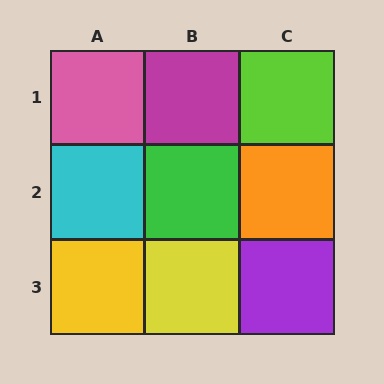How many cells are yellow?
2 cells are yellow.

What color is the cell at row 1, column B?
Magenta.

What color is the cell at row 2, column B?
Green.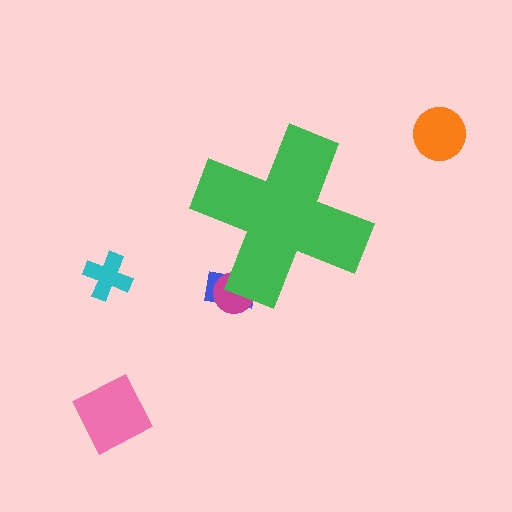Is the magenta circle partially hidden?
Yes, the magenta circle is partially hidden behind the green cross.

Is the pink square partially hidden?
No, the pink square is fully visible.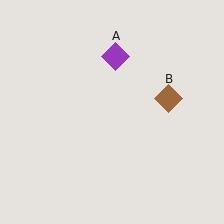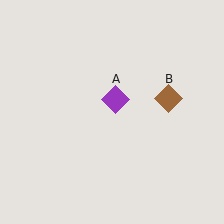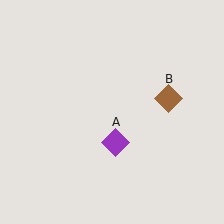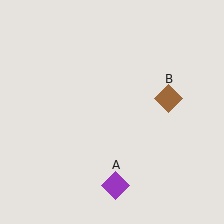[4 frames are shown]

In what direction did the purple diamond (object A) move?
The purple diamond (object A) moved down.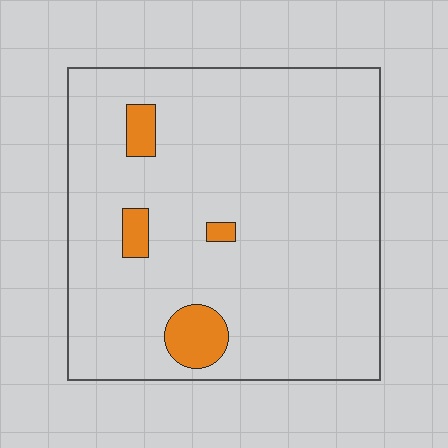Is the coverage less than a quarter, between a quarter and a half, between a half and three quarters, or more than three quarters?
Less than a quarter.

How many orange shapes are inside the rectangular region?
4.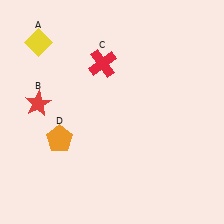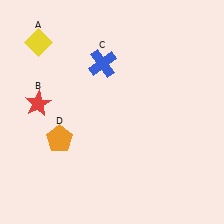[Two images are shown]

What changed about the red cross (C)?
In Image 1, C is red. In Image 2, it changed to blue.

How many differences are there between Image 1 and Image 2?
There is 1 difference between the two images.